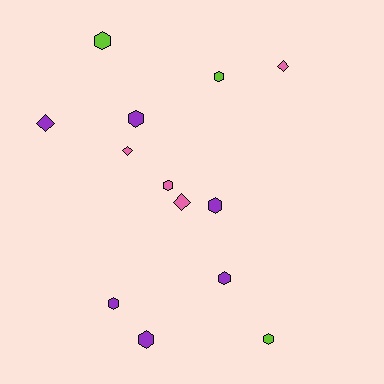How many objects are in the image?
There are 13 objects.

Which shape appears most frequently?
Hexagon, with 9 objects.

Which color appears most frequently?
Purple, with 6 objects.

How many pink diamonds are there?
There are 3 pink diamonds.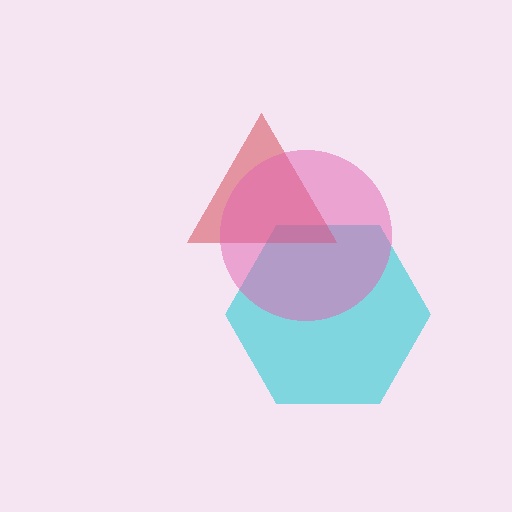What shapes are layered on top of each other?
The layered shapes are: a cyan hexagon, a red triangle, a pink circle.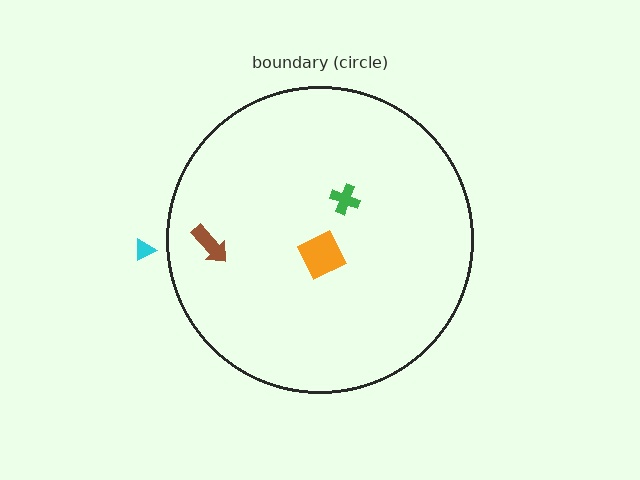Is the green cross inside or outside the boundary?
Inside.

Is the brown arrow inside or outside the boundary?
Inside.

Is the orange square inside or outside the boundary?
Inside.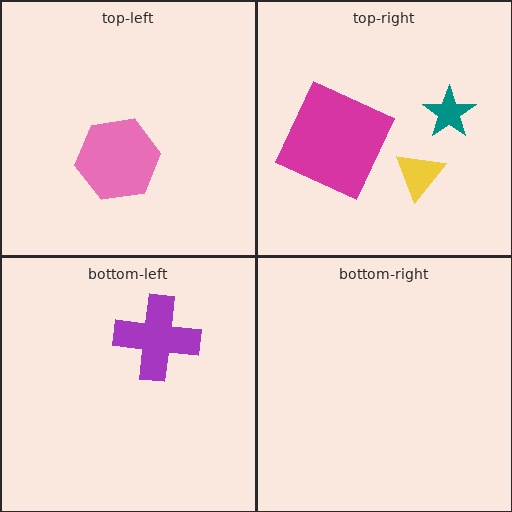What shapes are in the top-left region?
The pink hexagon.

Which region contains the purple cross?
The bottom-left region.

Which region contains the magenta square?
The top-right region.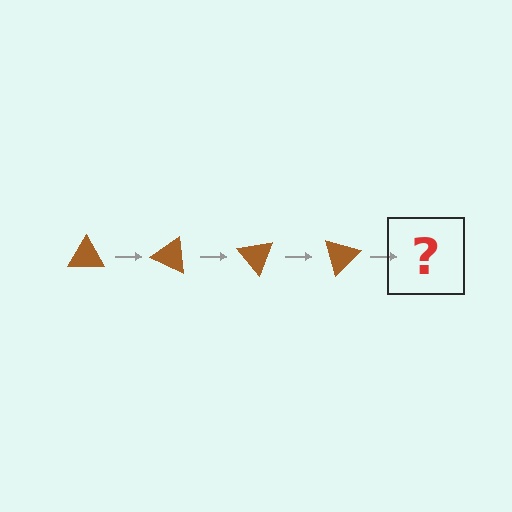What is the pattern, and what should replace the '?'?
The pattern is that the triangle rotates 25 degrees each step. The '?' should be a brown triangle rotated 100 degrees.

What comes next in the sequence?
The next element should be a brown triangle rotated 100 degrees.